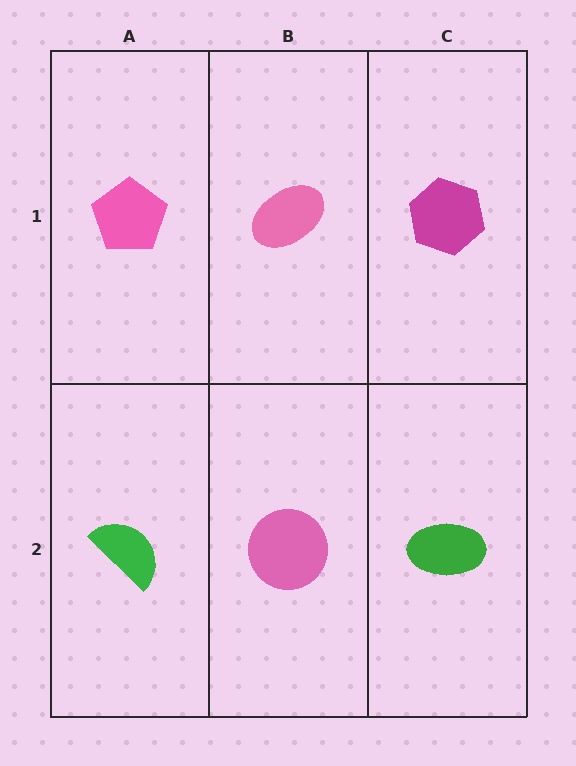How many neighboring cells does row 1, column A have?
2.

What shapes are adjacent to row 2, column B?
A pink ellipse (row 1, column B), a green semicircle (row 2, column A), a green ellipse (row 2, column C).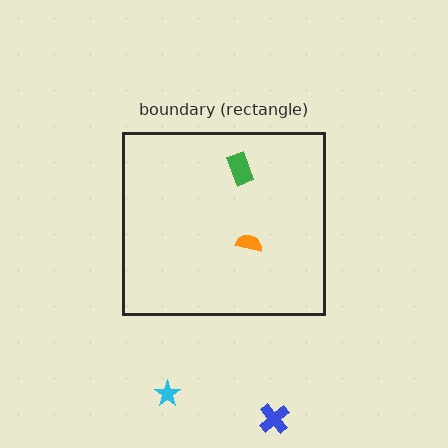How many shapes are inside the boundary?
2 inside, 2 outside.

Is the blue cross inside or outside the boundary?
Outside.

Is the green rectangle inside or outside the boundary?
Inside.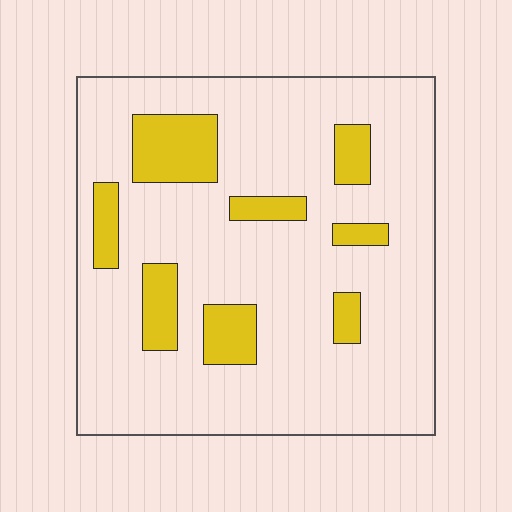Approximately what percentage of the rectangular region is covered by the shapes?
Approximately 15%.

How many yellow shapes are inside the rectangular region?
8.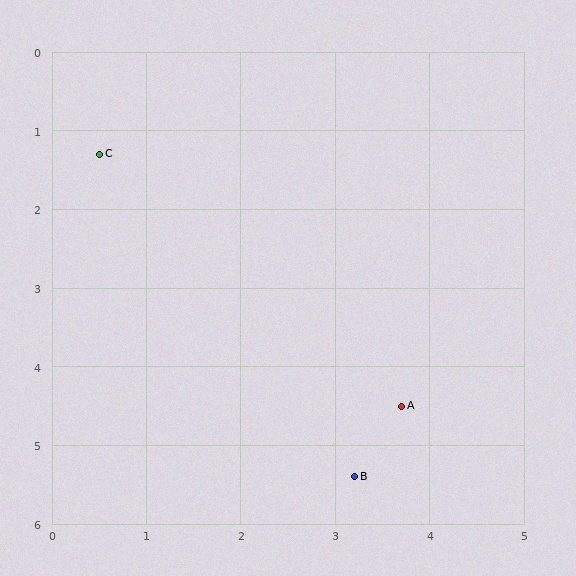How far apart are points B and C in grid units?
Points B and C are about 4.9 grid units apart.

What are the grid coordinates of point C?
Point C is at approximately (0.5, 1.3).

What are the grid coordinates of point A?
Point A is at approximately (3.7, 4.5).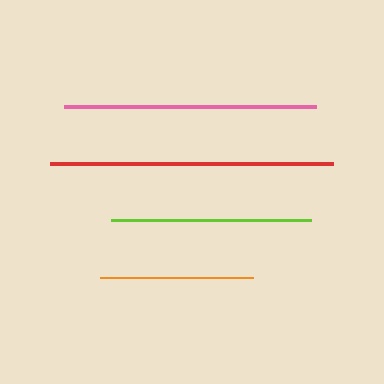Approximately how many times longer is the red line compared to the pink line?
The red line is approximately 1.1 times the length of the pink line.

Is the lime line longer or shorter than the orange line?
The lime line is longer than the orange line.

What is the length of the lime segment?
The lime segment is approximately 200 pixels long.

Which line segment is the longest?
The red line is the longest at approximately 284 pixels.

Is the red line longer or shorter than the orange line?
The red line is longer than the orange line.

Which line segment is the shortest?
The orange line is the shortest at approximately 153 pixels.